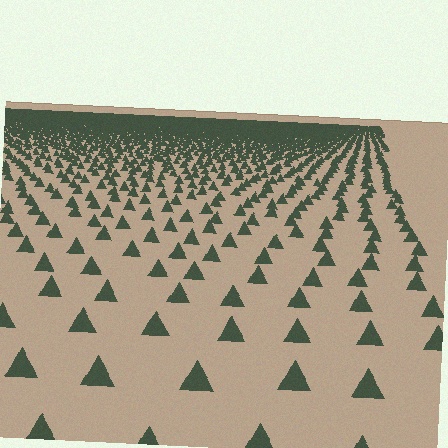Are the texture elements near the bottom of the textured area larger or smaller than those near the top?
Larger. Near the bottom, elements are closer to the viewer and appear at a bigger on-screen size.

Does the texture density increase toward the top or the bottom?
Density increases toward the top.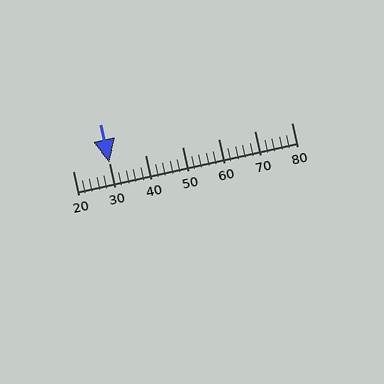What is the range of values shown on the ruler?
The ruler shows values from 20 to 80.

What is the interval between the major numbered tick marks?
The major tick marks are spaced 10 units apart.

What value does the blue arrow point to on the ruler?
The blue arrow points to approximately 30.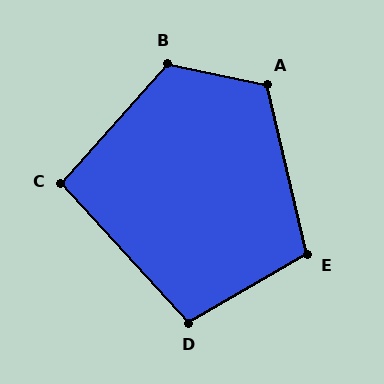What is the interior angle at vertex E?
Approximately 107 degrees (obtuse).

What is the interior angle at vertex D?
Approximately 102 degrees (obtuse).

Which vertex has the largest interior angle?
B, at approximately 120 degrees.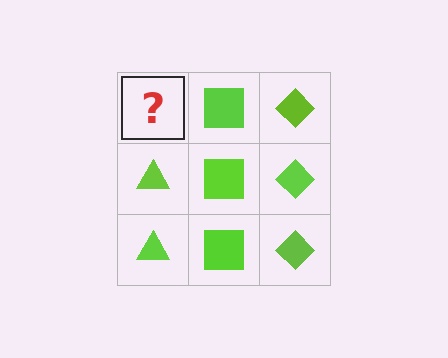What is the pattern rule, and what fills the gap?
The rule is that each column has a consistent shape. The gap should be filled with a lime triangle.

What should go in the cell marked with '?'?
The missing cell should contain a lime triangle.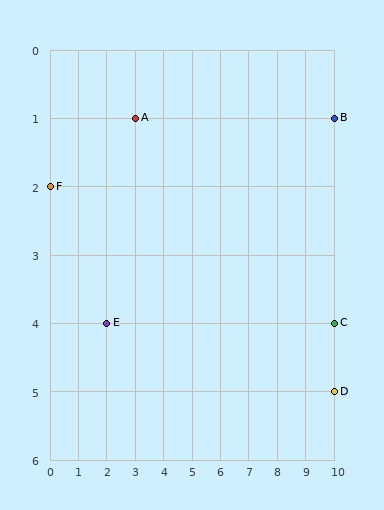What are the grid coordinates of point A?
Point A is at grid coordinates (3, 1).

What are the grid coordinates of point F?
Point F is at grid coordinates (0, 2).